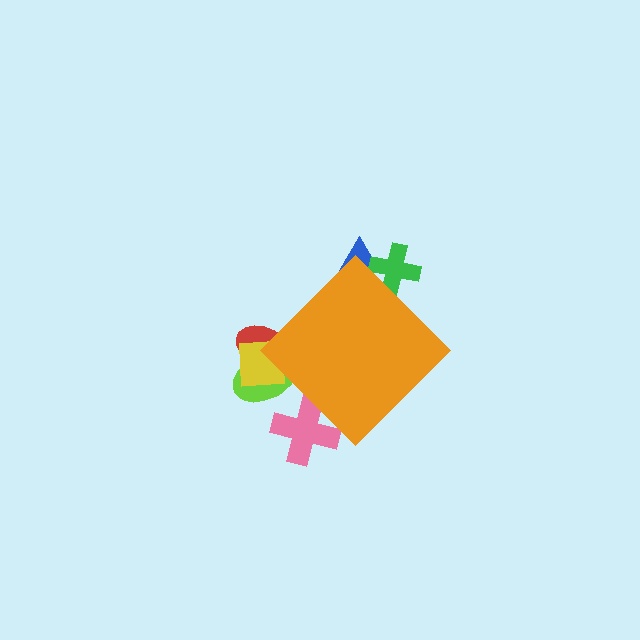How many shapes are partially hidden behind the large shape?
6 shapes are partially hidden.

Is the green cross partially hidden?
Yes, the green cross is partially hidden behind the orange diamond.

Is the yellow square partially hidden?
Yes, the yellow square is partially hidden behind the orange diamond.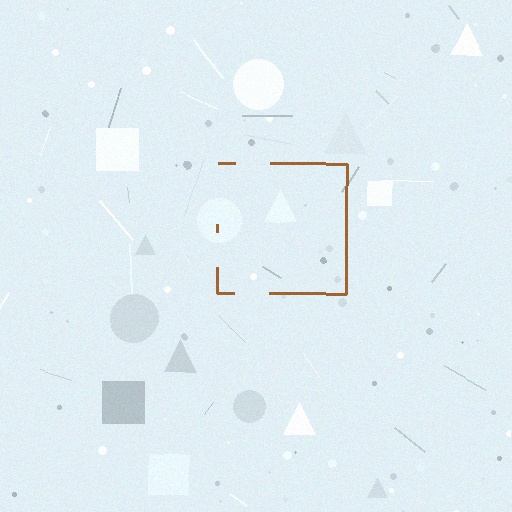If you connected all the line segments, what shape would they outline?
They would outline a square.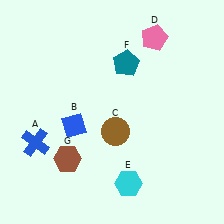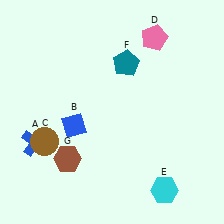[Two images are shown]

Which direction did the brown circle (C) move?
The brown circle (C) moved left.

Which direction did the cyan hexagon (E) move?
The cyan hexagon (E) moved right.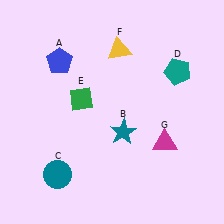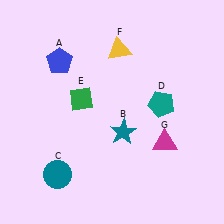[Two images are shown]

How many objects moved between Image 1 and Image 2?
1 object moved between the two images.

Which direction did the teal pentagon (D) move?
The teal pentagon (D) moved down.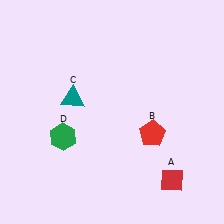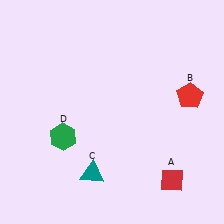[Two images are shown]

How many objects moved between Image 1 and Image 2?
2 objects moved between the two images.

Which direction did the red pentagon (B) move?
The red pentagon (B) moved right.